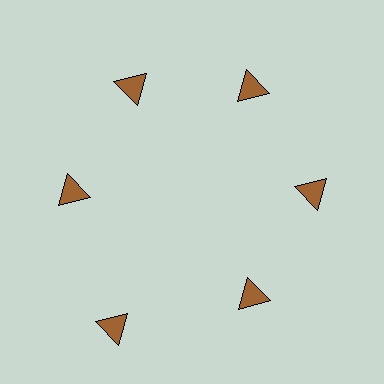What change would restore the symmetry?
The symmetry would be restored by moving it inward, back onto the ring so that all 6 triangles sit at equal angles and equal distance from the center.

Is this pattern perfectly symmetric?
No. The 6 brown triangles are arranged in a ring, but one element near the 7 o'clock position is pushed outward from the center, breaking the 6-fold rotational symmetry.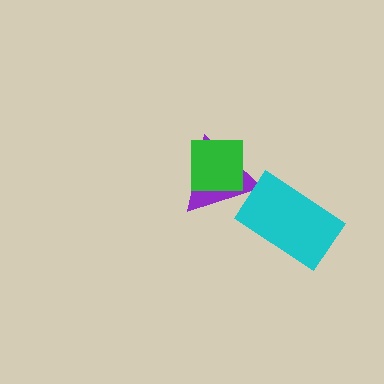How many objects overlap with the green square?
1 object overlaps with the green square.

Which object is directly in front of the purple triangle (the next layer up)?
The green square is directly in front of the purple triangle.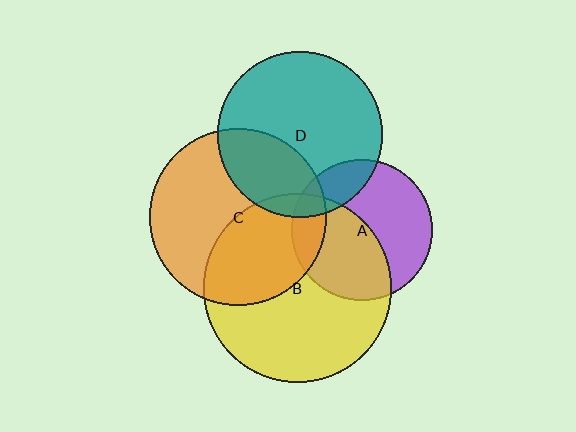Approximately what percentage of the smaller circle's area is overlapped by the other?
Approximately 20%.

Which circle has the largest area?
Circle B (yellow).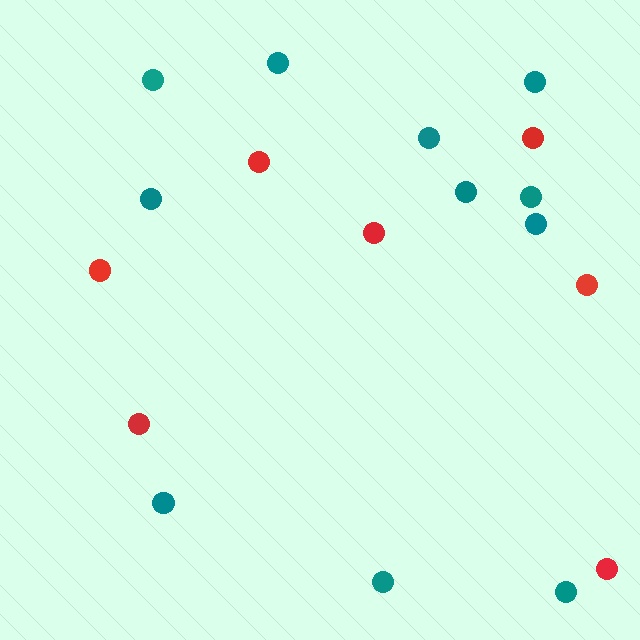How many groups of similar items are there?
There are 2 groups: one group of red circles (7) and one group of teal circles (11).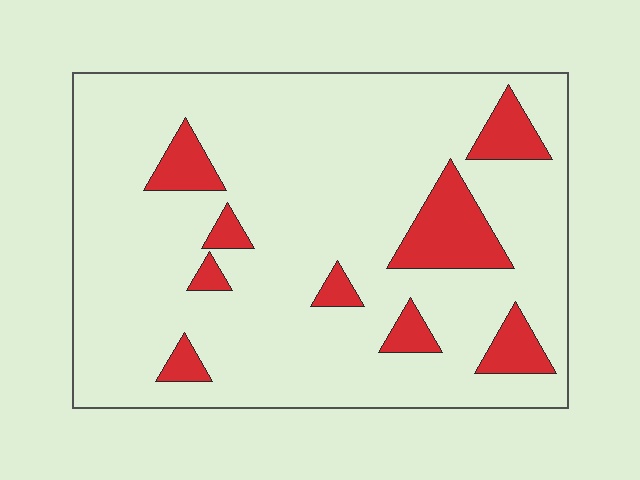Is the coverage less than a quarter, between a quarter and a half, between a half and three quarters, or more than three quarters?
Less than a quarter.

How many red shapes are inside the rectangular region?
9.